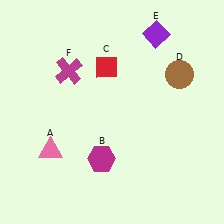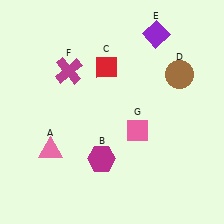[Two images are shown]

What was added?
A pink diamond (G) was added in Image 2.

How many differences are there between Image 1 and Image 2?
There is 1 difference between the two images.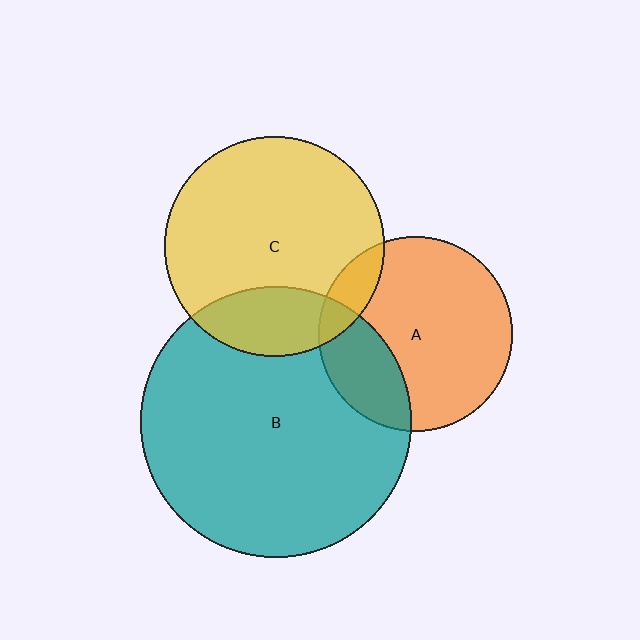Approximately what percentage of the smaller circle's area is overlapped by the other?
Approximately 25%.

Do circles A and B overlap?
Yes.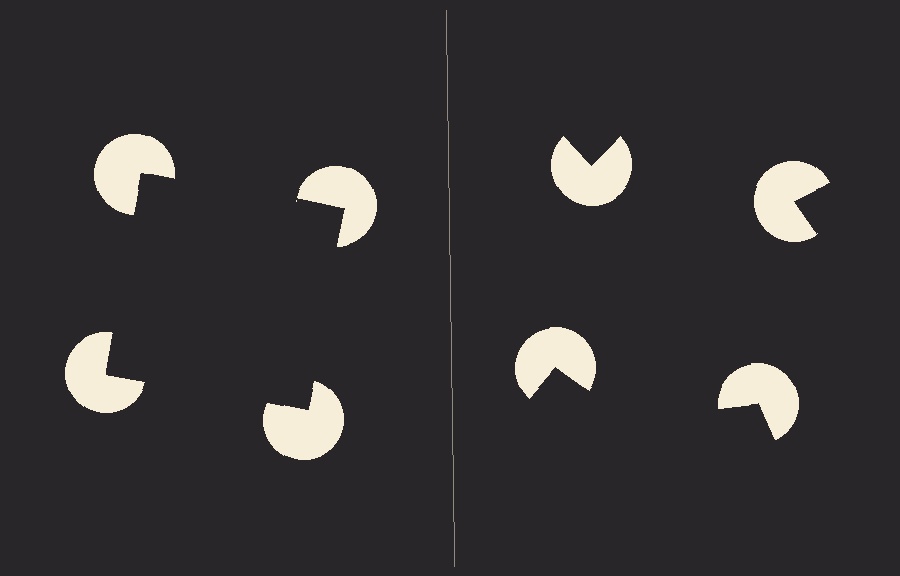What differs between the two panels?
The pac-man discs are positioned identically on both sides; only the wedge orientations differ. On the left they align to a square; on the right they are misaligned.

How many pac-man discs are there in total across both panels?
8 — 4 on each side.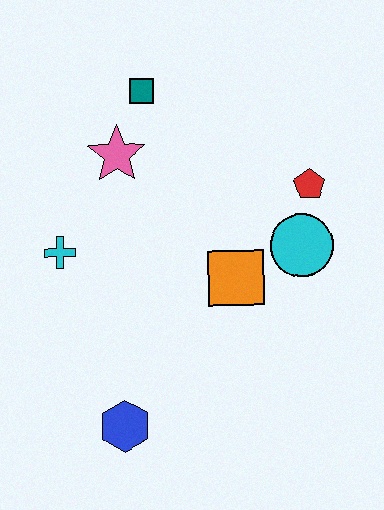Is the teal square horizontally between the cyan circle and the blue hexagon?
Yes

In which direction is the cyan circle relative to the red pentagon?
The cyan circle is below the red pentagon.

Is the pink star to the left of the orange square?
Yes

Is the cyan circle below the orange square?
No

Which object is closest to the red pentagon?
The cyan circle is closest to the red pentagon.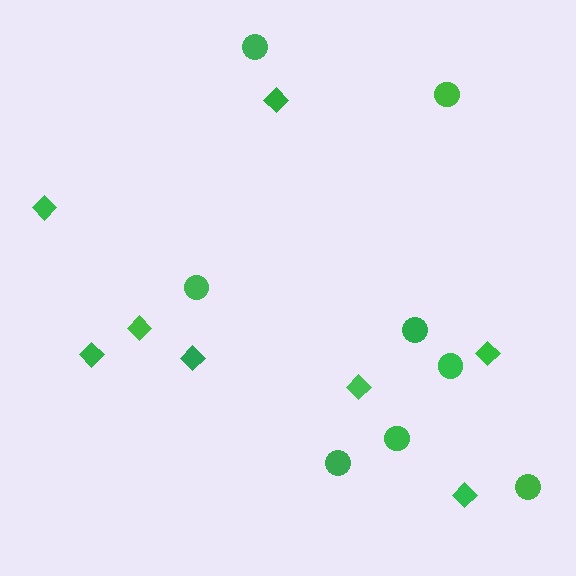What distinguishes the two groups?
There are 2 groups: one group of diamonds (8) and one group of circles (8).